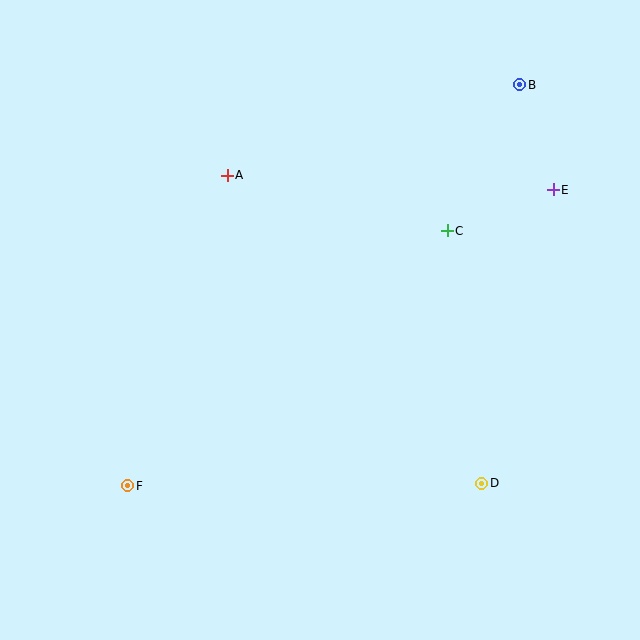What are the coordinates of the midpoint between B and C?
The midpoint between B and C is at (484, 158).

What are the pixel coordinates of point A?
Point A is at (227, 175).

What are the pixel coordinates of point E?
Point E is at (553, 190).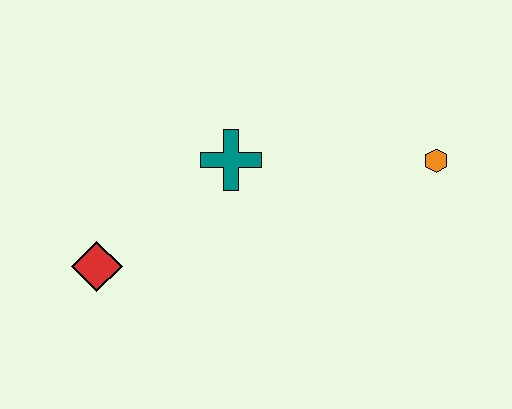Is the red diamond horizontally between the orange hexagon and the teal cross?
No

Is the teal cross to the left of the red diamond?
No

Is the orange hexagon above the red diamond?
Yes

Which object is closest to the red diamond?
The teal cross is closest to the red diamond.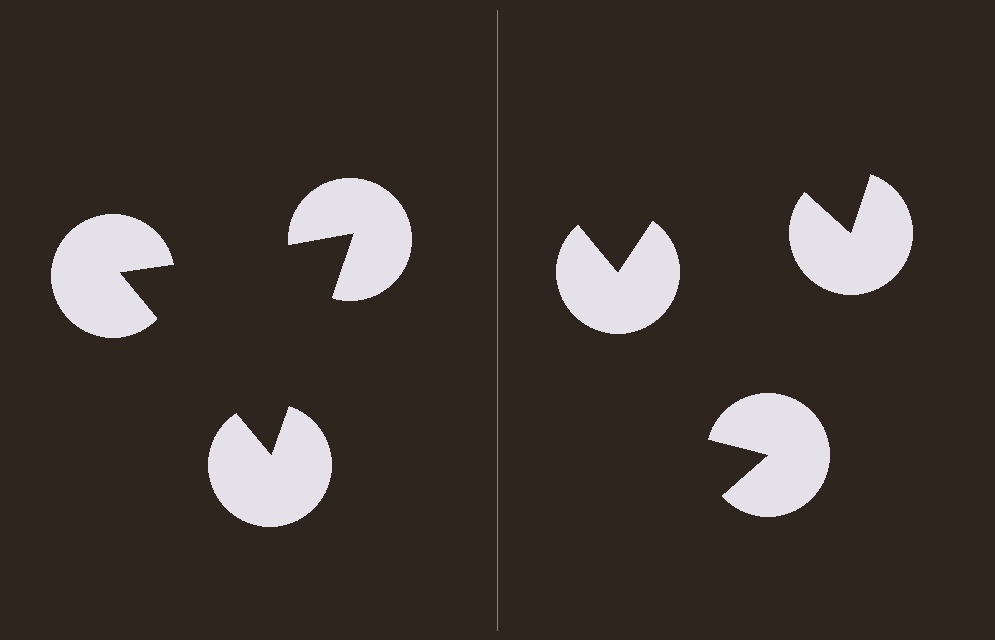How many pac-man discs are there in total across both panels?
6 — 3 on each side.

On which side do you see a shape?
An illusory triangle appears on the left side. On the right side the wedge cuts are rotated, so no coherent shape forms.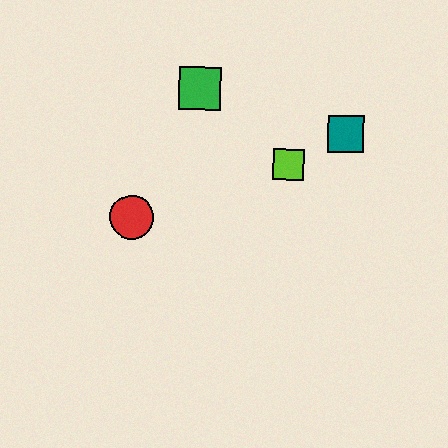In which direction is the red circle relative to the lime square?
The red circle is to the left of the lime square.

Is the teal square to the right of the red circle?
Yes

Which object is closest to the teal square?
The lime square is closest to the teal square.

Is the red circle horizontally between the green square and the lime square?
No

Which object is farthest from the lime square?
The red circle is farthest from the lime square.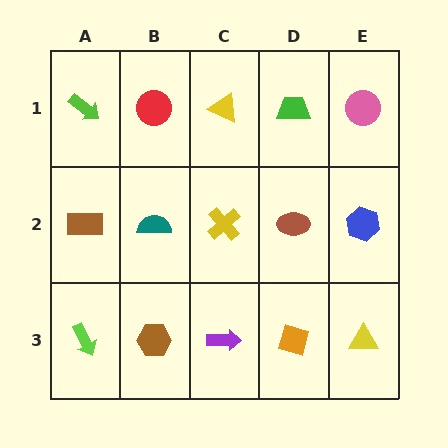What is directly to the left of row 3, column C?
A brown hexagon.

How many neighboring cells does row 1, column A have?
2.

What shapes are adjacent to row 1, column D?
A brown ellipse (row 2, column D), a yellow triangle (row 1, column C), a pink circle (row 1, column E).